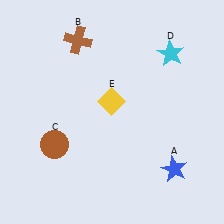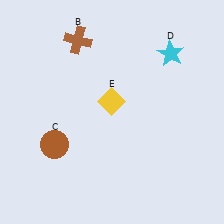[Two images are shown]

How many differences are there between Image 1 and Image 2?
There is 1 difference between the two images.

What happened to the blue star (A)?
The blue star (A) was removed in Image 2. It was in the bottom-right area of Image 1.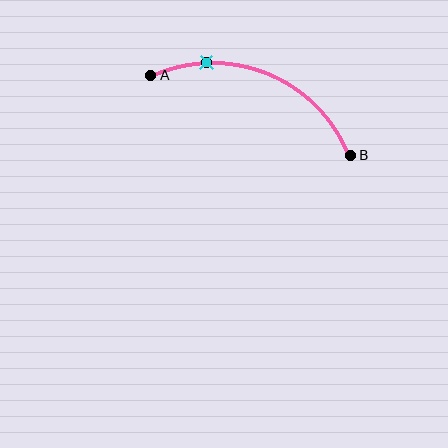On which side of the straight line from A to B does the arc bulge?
The arc bulges above the straight line connecting A and B.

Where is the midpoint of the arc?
The arc midpoint is the point on the curve farthest from the straight line joining A and B. It sits above that line.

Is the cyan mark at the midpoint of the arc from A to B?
No. The cyan mark lies on the arc but is closer to endpoint A. The arc midpoint would be at the point on the curve equidistant along the arc from both A and B.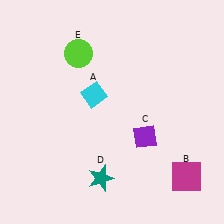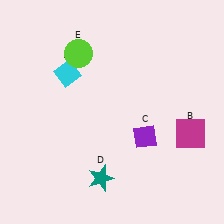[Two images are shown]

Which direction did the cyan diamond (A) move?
The cyan diamond (A) moved left.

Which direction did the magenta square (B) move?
The magenta square (B) moved up.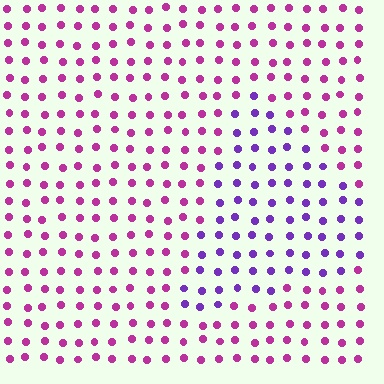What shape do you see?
I see a triangle.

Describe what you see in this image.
The image is filled with small magenta elements in a uniform arrangement. A triangle-shaped region is visible where the elements are tinted to a slightly different hue, forming a subtle color boundary.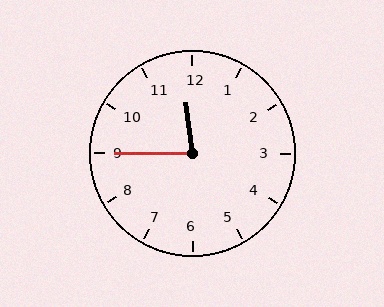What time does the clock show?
11:45.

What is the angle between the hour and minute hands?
Approximately 82 degrees.